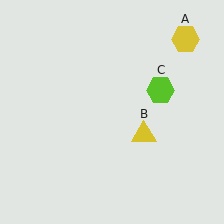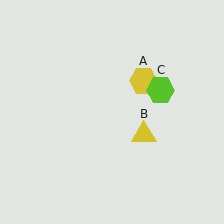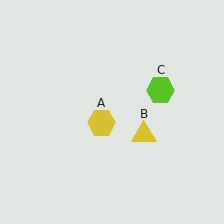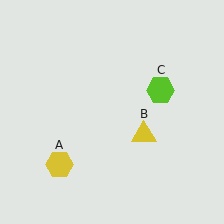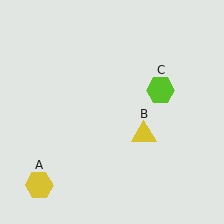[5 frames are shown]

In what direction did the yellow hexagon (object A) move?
The yellow hexagon (object A) moved down and to the left.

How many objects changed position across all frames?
1 object changed position: yellow hexagon (object A).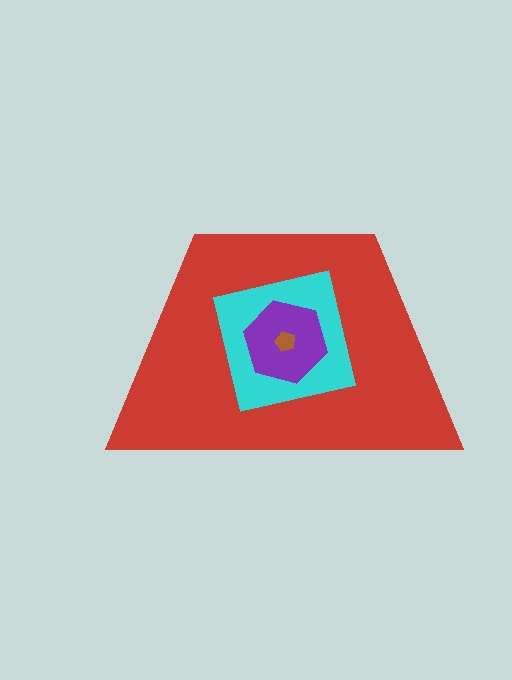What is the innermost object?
The brown pentagon.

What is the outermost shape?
The red trapezoid.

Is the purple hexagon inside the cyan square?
Yes.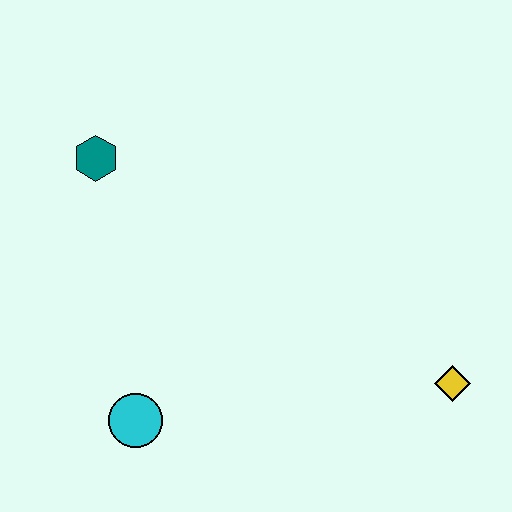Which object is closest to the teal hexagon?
The cyan circle is closest to the teal hexagon.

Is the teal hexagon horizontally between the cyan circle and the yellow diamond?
No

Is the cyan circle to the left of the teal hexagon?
No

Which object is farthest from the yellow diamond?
The teal hexagon is farthest from the yellow diamond.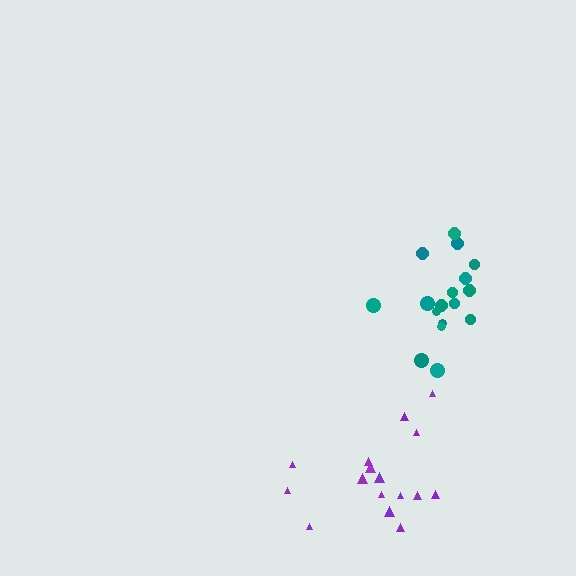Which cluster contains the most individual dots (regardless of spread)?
Teal (17).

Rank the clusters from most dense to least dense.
teal, purple.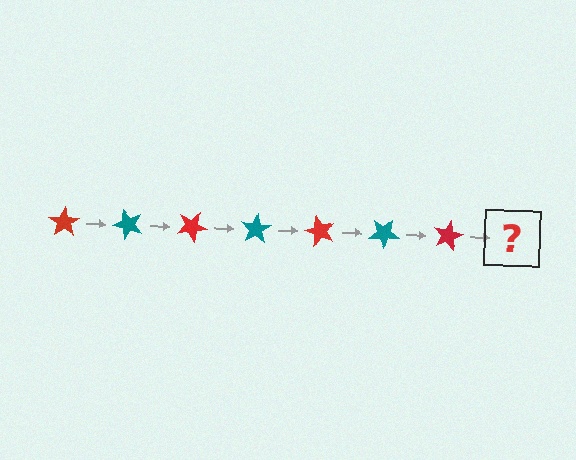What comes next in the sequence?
The next element should be a teal star, rotated 350 degrees from the start.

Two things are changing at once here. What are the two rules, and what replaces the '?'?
The two rules are that it rotates 50 degrees each step and the color cycles through red and teal. The '?' should be a teal star, rotated 350 degrees from the start.